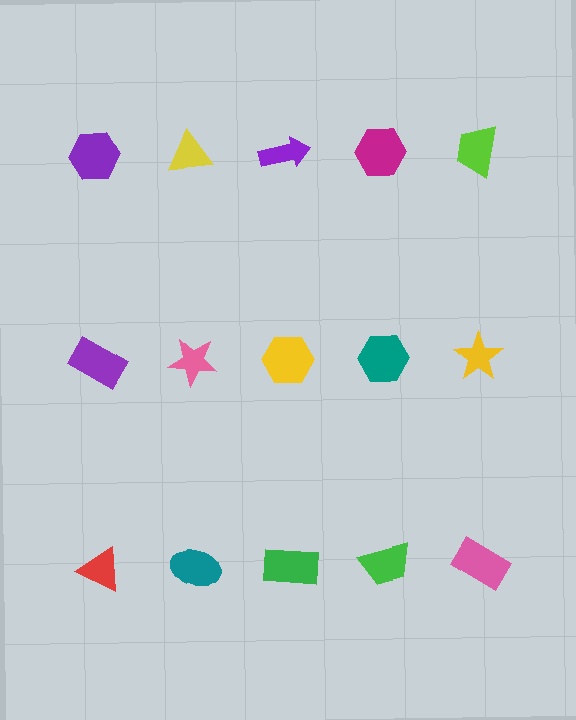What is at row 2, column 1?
A purple rectangle.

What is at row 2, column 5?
A yellow star.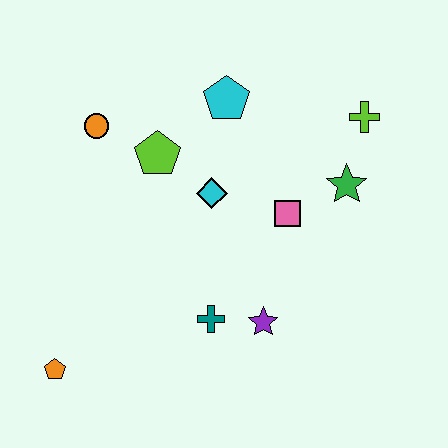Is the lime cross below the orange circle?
No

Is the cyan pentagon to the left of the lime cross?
Yes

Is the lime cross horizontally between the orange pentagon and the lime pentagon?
No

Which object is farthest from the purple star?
The orange circle is farthest from the purple star.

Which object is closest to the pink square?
The green star is closest to the pink square.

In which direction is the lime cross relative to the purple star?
The lime cross is above the purple star.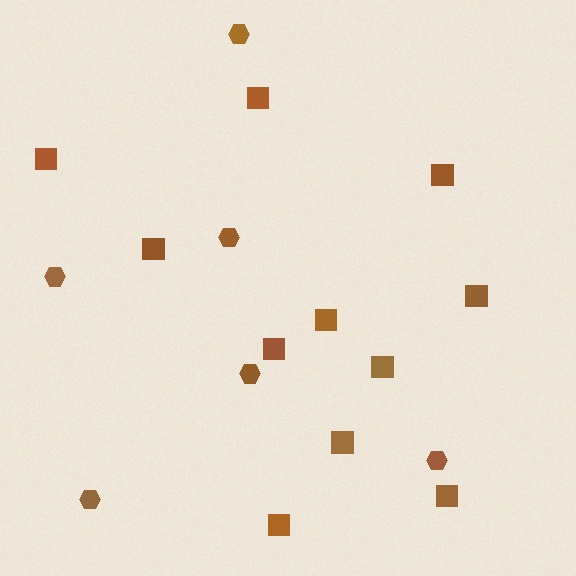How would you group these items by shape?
There are 2 groups: one group of hexagons (6) and one group of squares (11).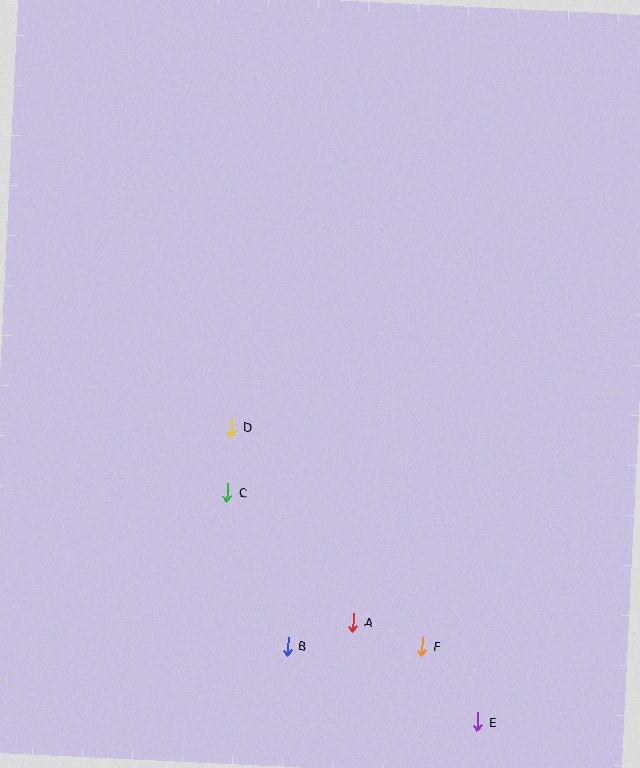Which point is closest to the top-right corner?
Point D is closest to the top-right corner.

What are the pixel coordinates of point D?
Point D is at (232, 427).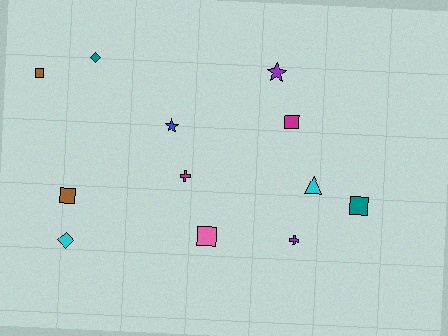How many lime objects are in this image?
There are no lime objects.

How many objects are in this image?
There are 12 objects.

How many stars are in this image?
There are 2 stars.